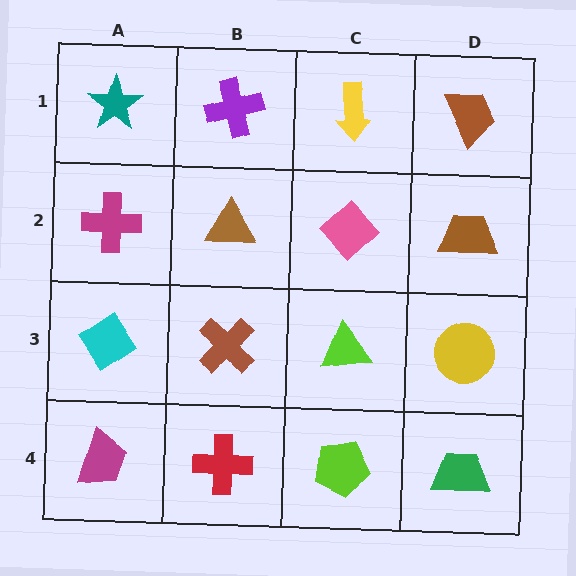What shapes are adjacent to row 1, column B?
A brown triangle (row 2, column B), a teal star (row 1, column A), a yellow arrow (row 1, column C).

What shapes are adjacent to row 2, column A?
A teal star (row 1, column A), a cyan diamond (row 3, column A), a brown triangle (row 2, column B).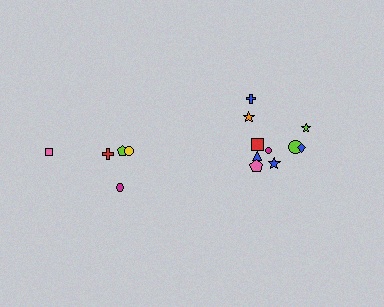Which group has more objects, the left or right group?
The right group.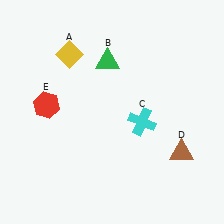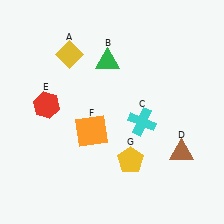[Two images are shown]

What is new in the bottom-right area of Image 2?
A yellow pentagon (G) was added in the bottom-right area of Image 2.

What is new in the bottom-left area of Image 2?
An orange square (F) was added in the bottom-left area of Image 2.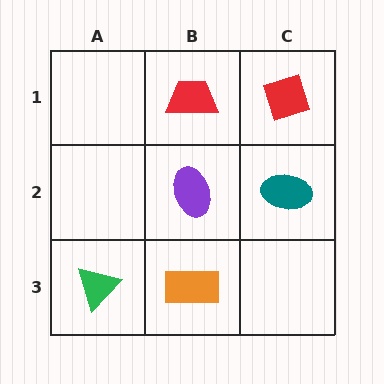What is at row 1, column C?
A red diamond.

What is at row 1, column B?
A red trapezoid.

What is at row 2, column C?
A teal ellipse.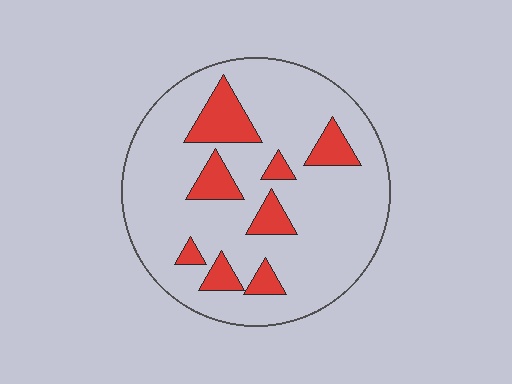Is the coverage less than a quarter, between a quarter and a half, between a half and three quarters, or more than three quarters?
Less than a quarter.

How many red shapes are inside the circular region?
8.